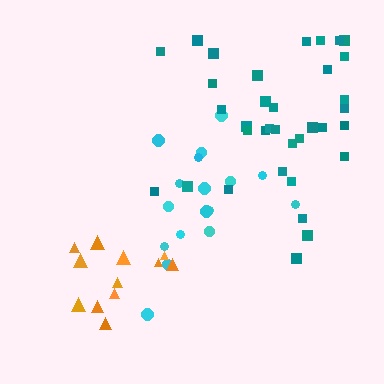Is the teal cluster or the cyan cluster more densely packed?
Cyan.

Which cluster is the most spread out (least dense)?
Teal.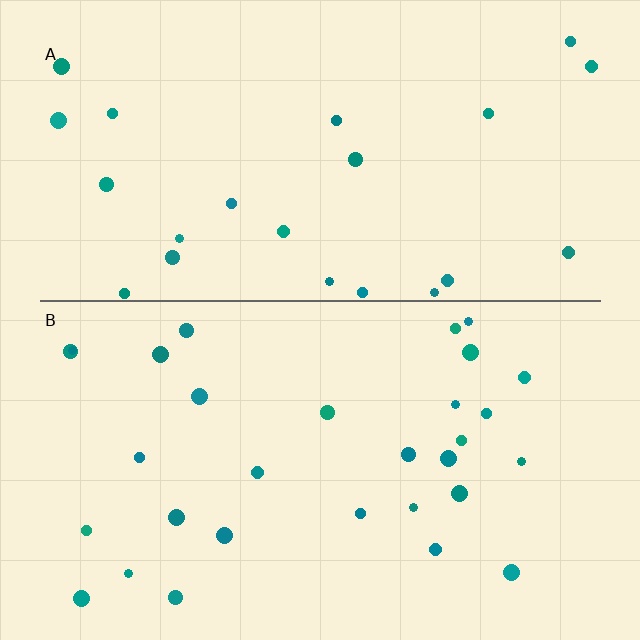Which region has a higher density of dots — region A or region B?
B (the bottom).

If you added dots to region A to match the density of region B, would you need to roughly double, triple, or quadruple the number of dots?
Approximately double.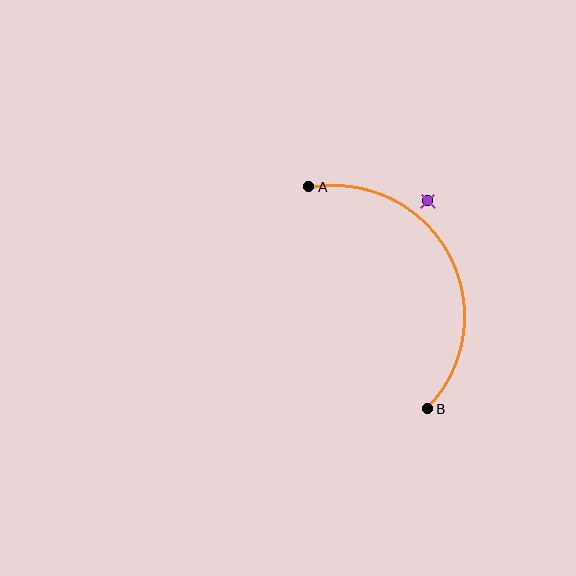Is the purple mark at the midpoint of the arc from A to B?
No — the purple mark does not lie on the arc at all. It sits slightly outside the curve.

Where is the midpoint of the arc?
The arc midpoint is the point on the curve farthest from the straight line joining A and B. It sits to the right of that line.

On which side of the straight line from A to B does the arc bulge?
The arc bulges to the right of the straight line connecting A and B.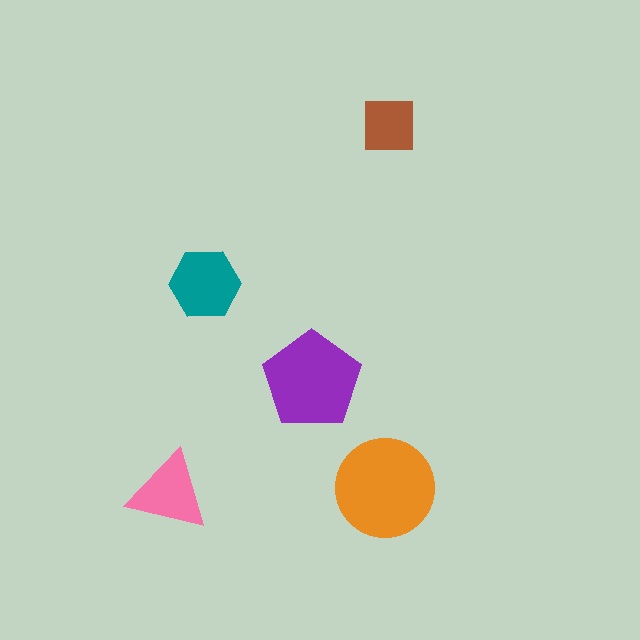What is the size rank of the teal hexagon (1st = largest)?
3rd.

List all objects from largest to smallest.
The orange circle, the purple pentagon, the teal hexagon, the pink triangle, the brown square.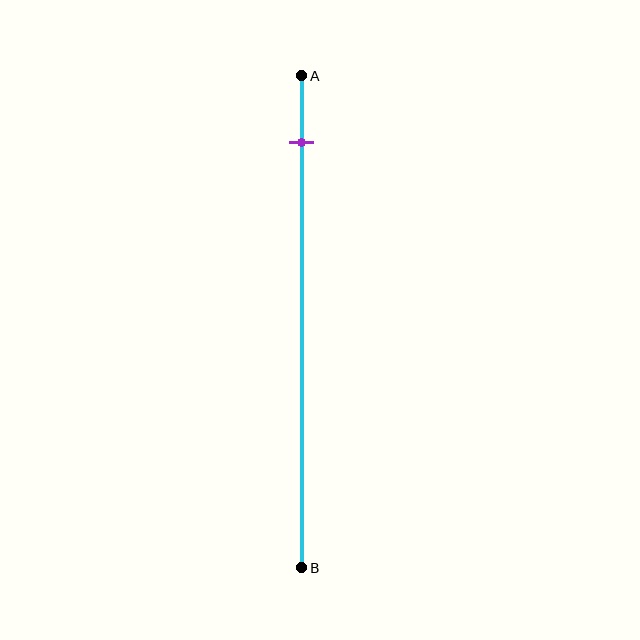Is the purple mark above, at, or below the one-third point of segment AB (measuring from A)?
The purple mark is above the one-third point of segment AB.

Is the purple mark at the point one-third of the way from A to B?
No, the mark is at about 15% from A, not at the 33% one-third point.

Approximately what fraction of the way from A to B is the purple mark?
The purple mark is approximately 15% of the way from A to B.